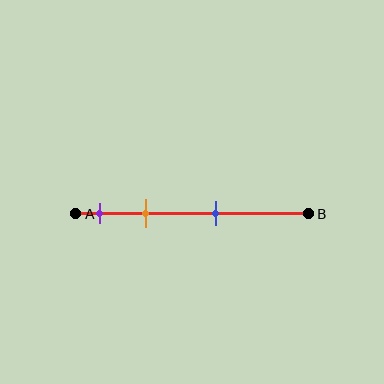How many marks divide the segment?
There are 3 marks dividing the segment.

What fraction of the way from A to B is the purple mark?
The purple mark is approximately 10% (0.1) of the way from A to B.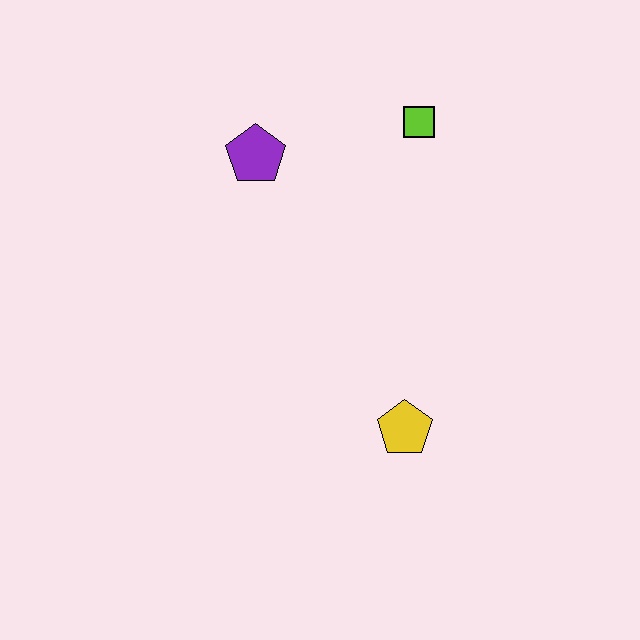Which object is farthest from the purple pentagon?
The yellow pentagon is farthest from the purple pentagon.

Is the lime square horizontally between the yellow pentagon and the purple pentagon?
No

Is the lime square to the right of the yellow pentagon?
Yes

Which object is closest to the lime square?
The purple pentagon is closest to the lime square.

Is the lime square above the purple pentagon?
Yes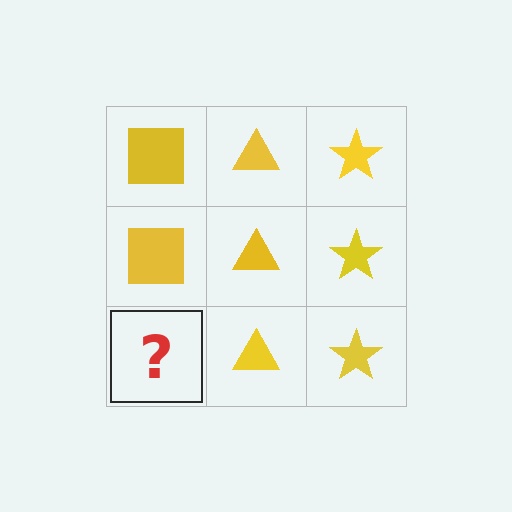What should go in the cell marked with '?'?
The missing cell should contain a yellow square.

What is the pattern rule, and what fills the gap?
The rule is that each column has a consistent shape. The gap should be filled with a yellow square.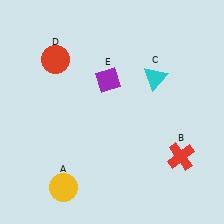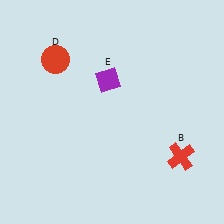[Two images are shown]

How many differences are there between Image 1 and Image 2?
There are 2 differences between the two images.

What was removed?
The cyan triangle (C), the yellow circle (A) were removed in Image 2.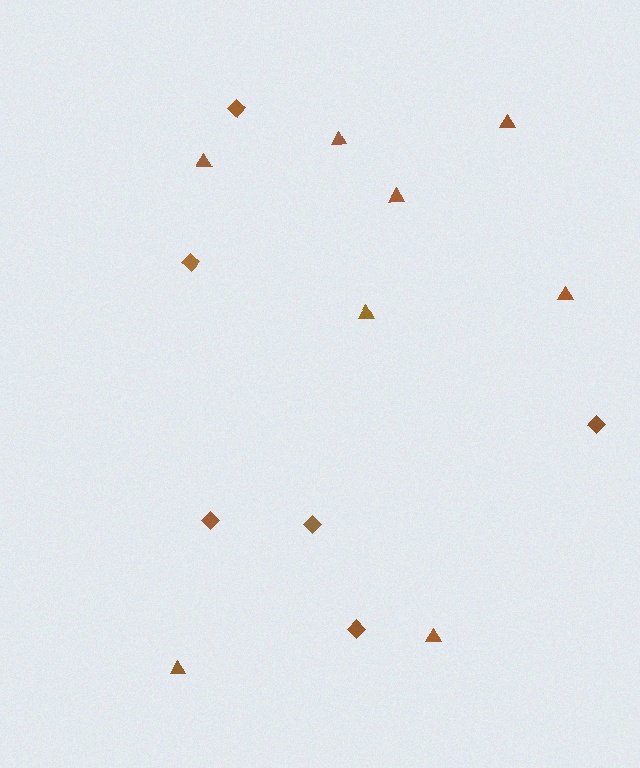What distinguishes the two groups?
There are 2 groups: one group of diamonds (6) and one group of triangles (8).